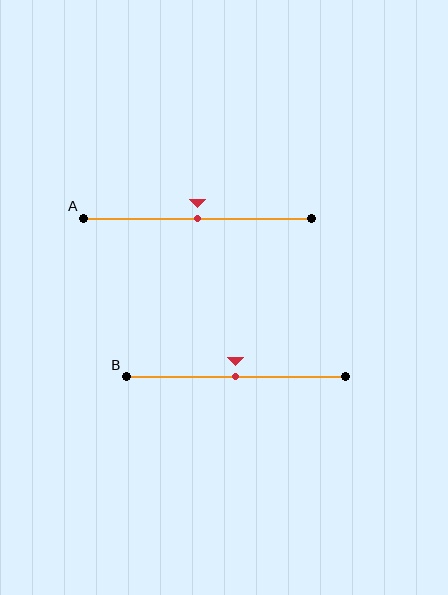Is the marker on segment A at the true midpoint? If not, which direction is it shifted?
Yes, the marker on segment A is at the true midpoint.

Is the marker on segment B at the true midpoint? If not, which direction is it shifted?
Yes, the marker on segment B is at the true midpoint.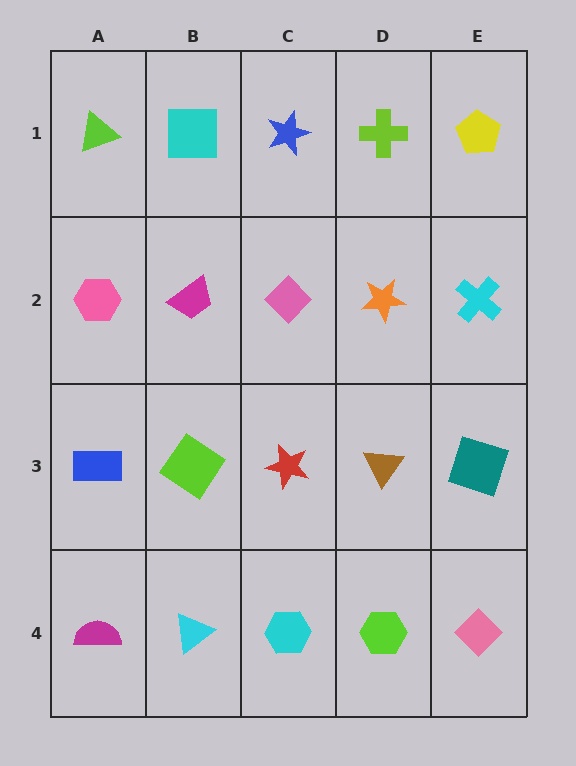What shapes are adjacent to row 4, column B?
A lime diamond (row 3, column B), a magenta semicircle (row 4, column A), a cyan hexagon (row 4, column C).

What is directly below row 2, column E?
A teal square.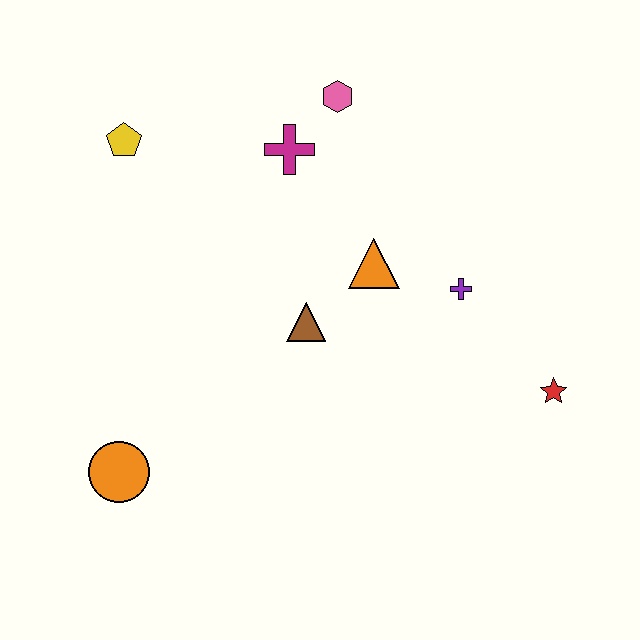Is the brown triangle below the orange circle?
No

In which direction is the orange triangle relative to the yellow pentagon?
The orange triangle is to the right of the yellow pentagon.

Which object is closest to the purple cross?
The orange triangle is closest to the purple cross.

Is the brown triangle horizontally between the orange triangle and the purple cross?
No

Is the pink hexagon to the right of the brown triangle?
Yes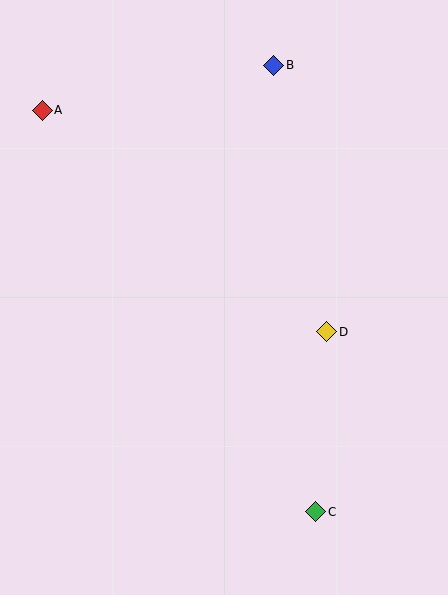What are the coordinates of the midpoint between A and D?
The midpoint between A and D is at (184, 221).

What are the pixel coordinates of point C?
Point C is at (316, 512).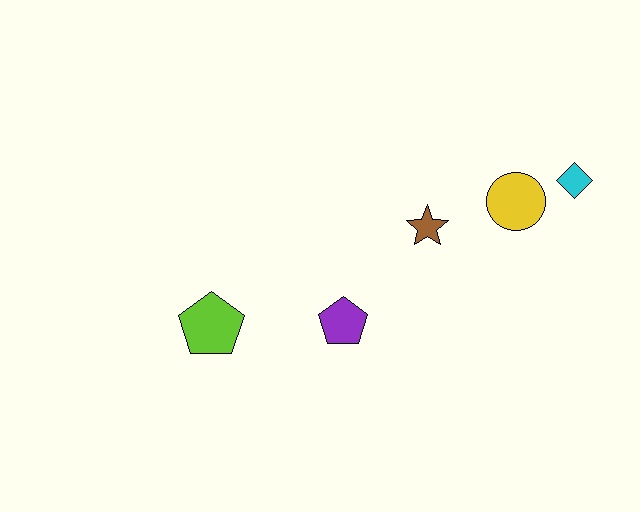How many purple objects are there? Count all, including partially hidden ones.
There is 1 purple object.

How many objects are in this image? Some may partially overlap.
There are 5 objects.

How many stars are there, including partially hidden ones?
There is 1 star.